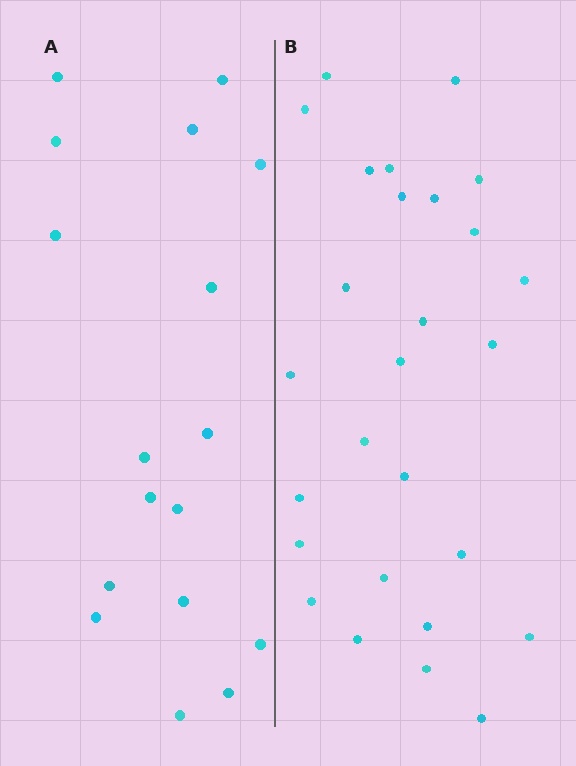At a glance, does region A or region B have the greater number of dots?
Region B (the right region) has more dots.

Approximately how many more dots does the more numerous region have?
Region B has roughly 10 or so more dots than region A.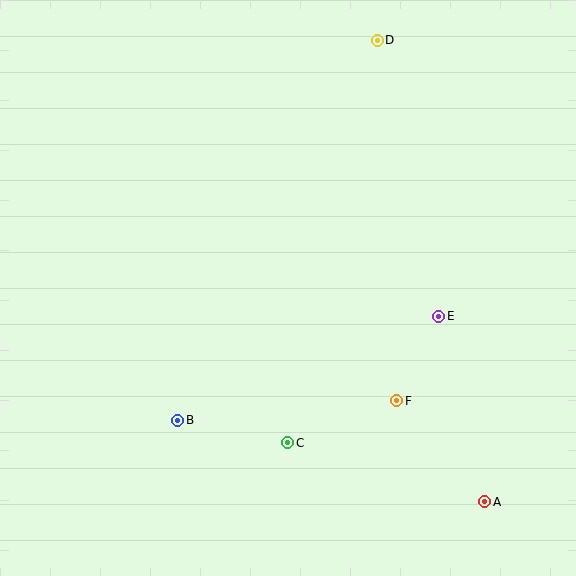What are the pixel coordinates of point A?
Point A is at (485, 502).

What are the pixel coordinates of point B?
Point B is at (178, 420).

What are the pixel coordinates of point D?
Point D is at (377, 40).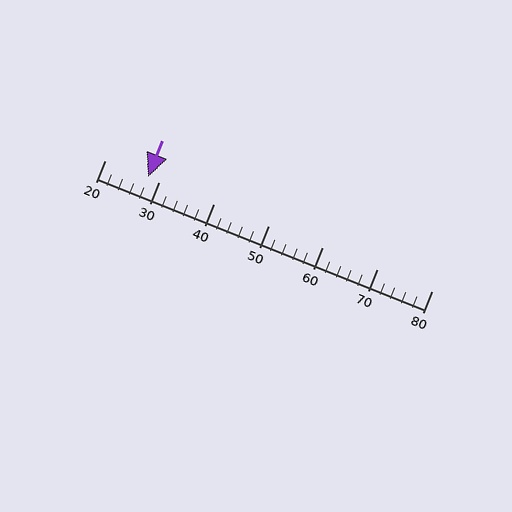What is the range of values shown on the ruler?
The ruler shows values from 20 to 80.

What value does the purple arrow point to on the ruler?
The purple arrow points to approximately 28.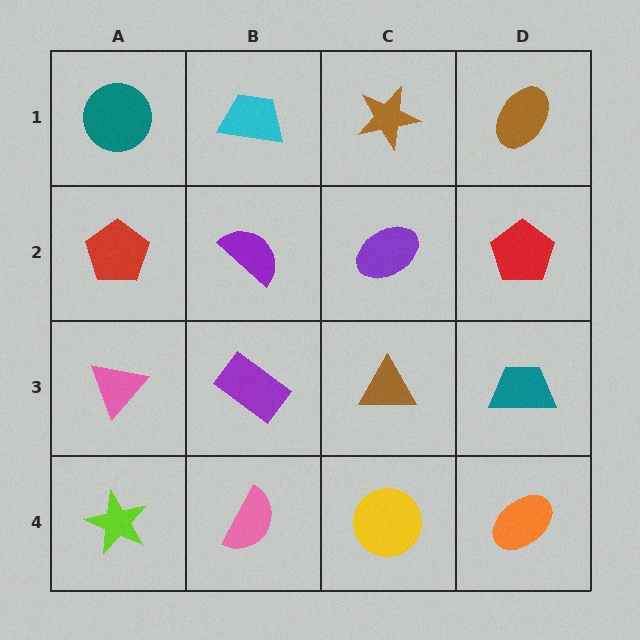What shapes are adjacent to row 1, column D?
A red pentagon (row 2, column D), a brown star (row 1, column C).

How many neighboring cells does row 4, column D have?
2.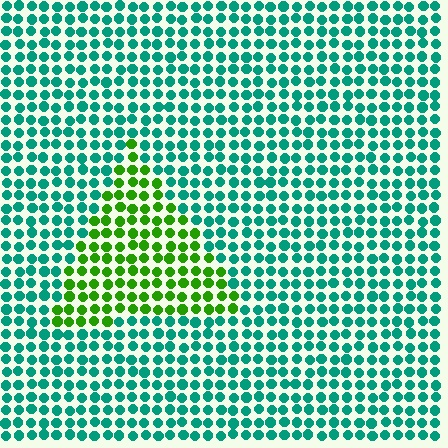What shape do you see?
I see a triangle.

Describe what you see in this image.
The image is filled with small teal elements in a uniform arrangement. A triangle-shaped region is visible where the elements are tinted to a slightly different hue, forming a subtle color boundary.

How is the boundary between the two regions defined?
The boundary is defined purely by a slight shift in hue (about 60 degrees). Spacing, size, and orientation are identical on both sides.